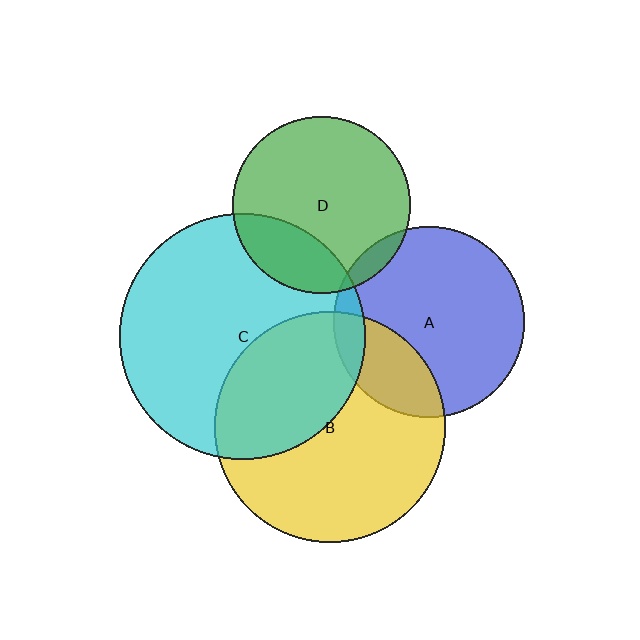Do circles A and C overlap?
Yes.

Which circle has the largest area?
Circle C (cyan).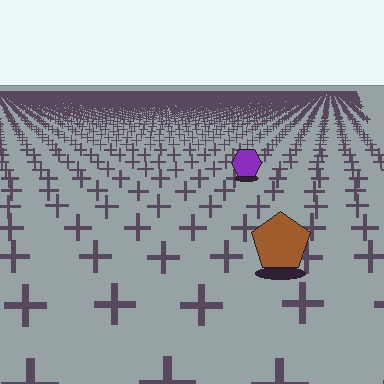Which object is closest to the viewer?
The brown pentagon is closest. The texture marks near it are larger and more spread out.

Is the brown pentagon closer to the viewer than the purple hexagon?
Yes. The brown pentagon is closer — you can tell from the texture gradient: the ground texture is coarser near it.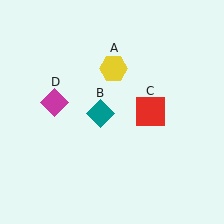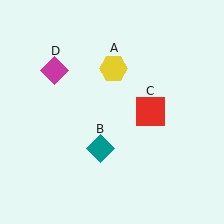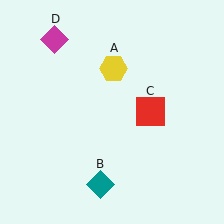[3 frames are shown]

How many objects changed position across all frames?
2 objects changed position: teal diamond (object B), magenta diamond (object D).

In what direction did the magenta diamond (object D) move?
The magenta diamond (object D) moved up.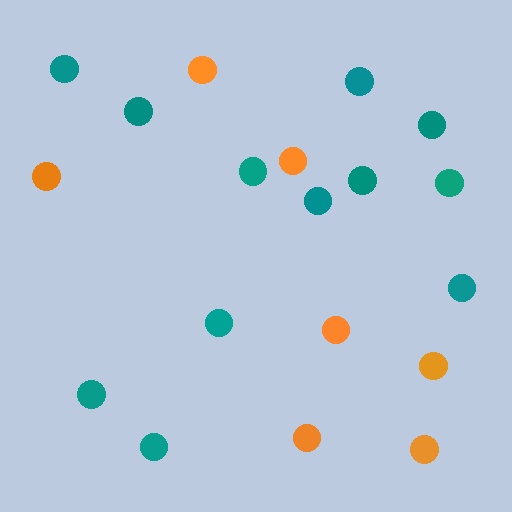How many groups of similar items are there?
There are 2 groups: one group of orange circles (7) and one group of teal circles (12).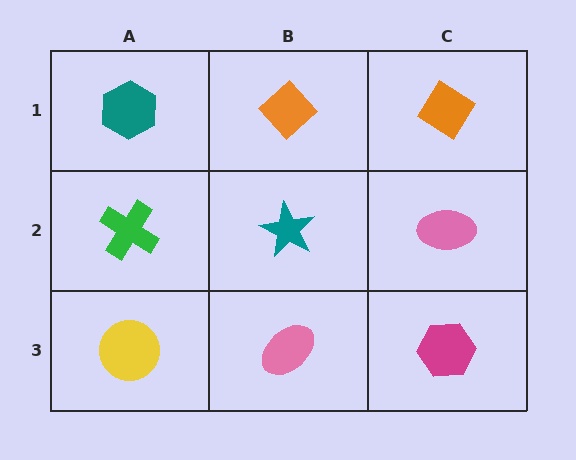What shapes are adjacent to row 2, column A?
A teal hexagon (row 1, column A), a yellow circle (row 3, column A), a teal star (row 2, column B).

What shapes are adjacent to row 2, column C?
An orange diamond (row 1, column C), a magenta hexagon (row 3, column C), a teal star (row 2, column B).